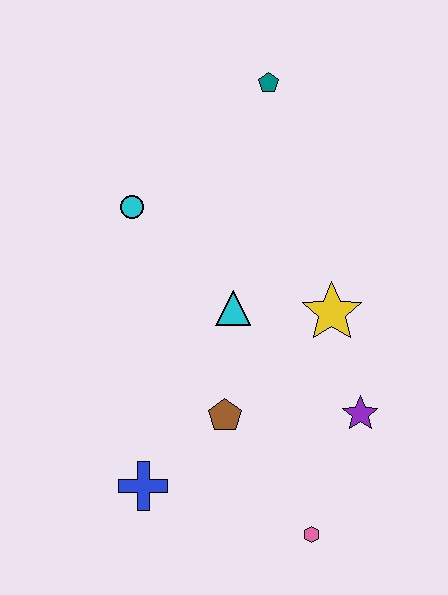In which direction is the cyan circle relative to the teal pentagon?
The cyan circle is to the left of the teal pentagon.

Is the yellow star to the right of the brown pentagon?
Yes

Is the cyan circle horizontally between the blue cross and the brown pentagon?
No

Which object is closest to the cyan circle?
The cyan triangle is closest to the cyan circle.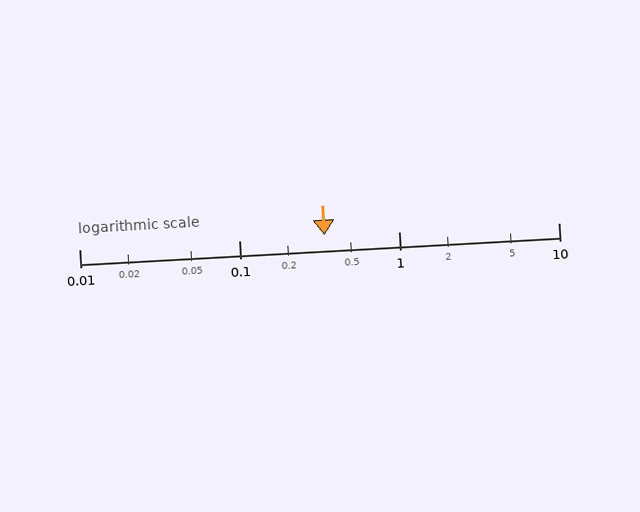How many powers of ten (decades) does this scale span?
The scale spans 3 decades, from 0.01 to 10.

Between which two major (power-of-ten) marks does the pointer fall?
The pointer is between 0.1 and 1.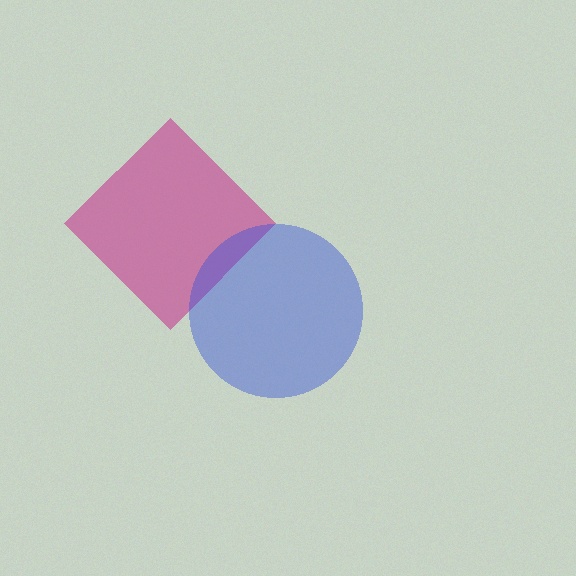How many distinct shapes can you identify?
There are 2 distinct shapes: a magenta diamond, a blue circle.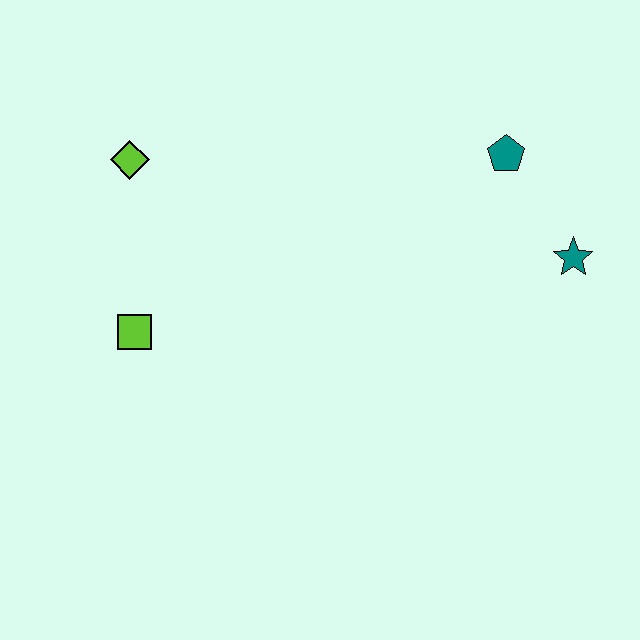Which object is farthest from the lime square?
The teal star is farthest from the lime square.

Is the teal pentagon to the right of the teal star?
No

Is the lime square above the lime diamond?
No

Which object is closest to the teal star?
The teal pentagon is closest to the teal star.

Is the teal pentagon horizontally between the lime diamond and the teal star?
Yes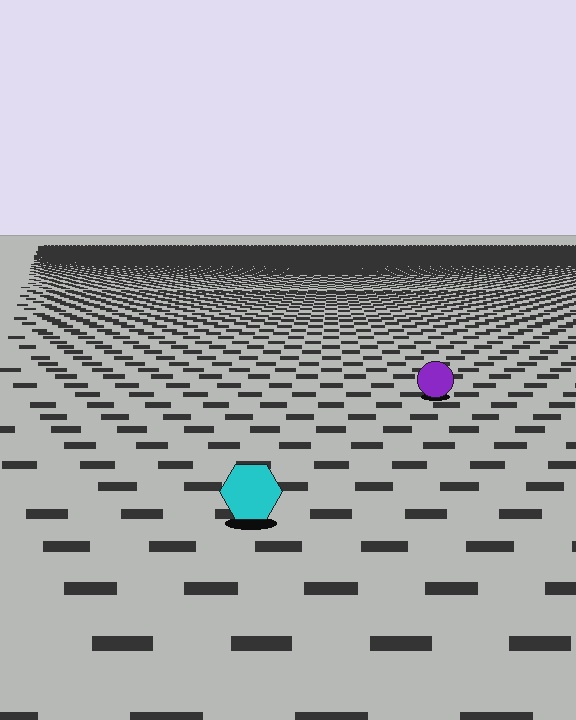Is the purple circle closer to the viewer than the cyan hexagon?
No. The cyan hexagon is closer — you can tell from the texture gradient: the ground texture is coarser near it.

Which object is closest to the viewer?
The cyan hexagon is closest. The texture marks near it are larger and more spread out.